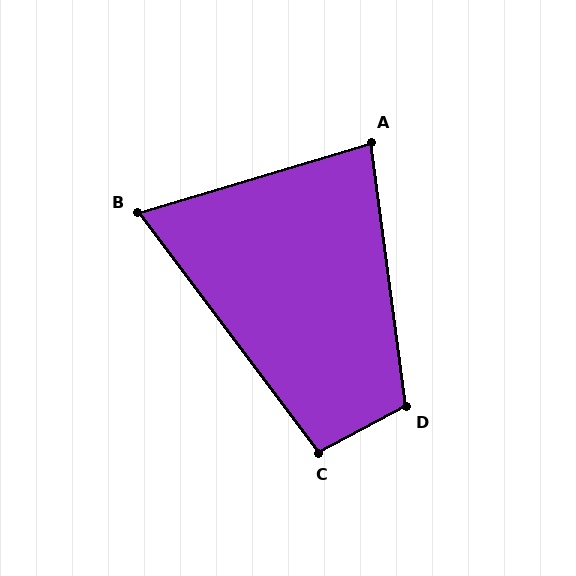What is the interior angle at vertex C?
Approximately 99 degrees (obtuse).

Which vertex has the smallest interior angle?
B, at approximately 70 degrees.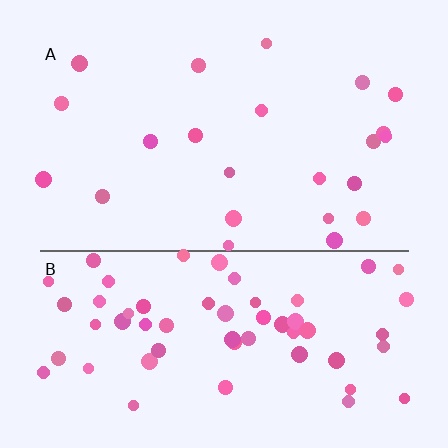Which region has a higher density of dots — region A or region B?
B (the bottom).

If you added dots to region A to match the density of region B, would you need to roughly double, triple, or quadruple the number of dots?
Approximately triple.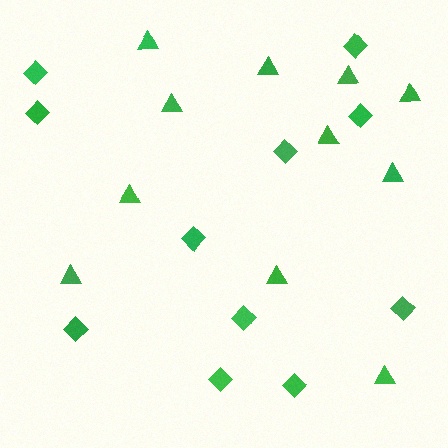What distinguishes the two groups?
There are 2 groups: one group of triangles (11) and one group of diamonds (11).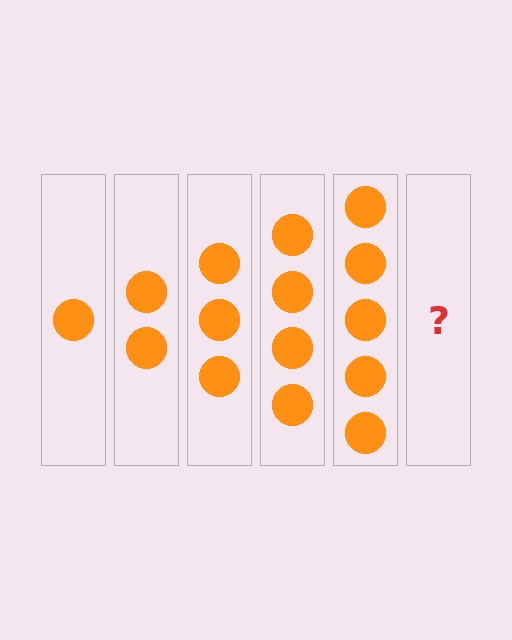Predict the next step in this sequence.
The next step is 6 circles.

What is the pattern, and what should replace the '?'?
The pattern is that each step adds one more circle. The '?' should be 6 circles.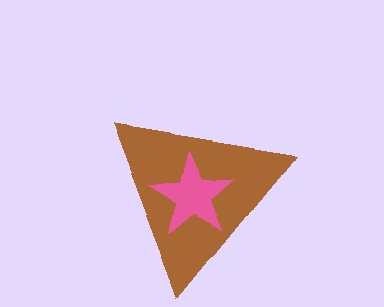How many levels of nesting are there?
2.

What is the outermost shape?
The brown triangle.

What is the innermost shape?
The pink star.